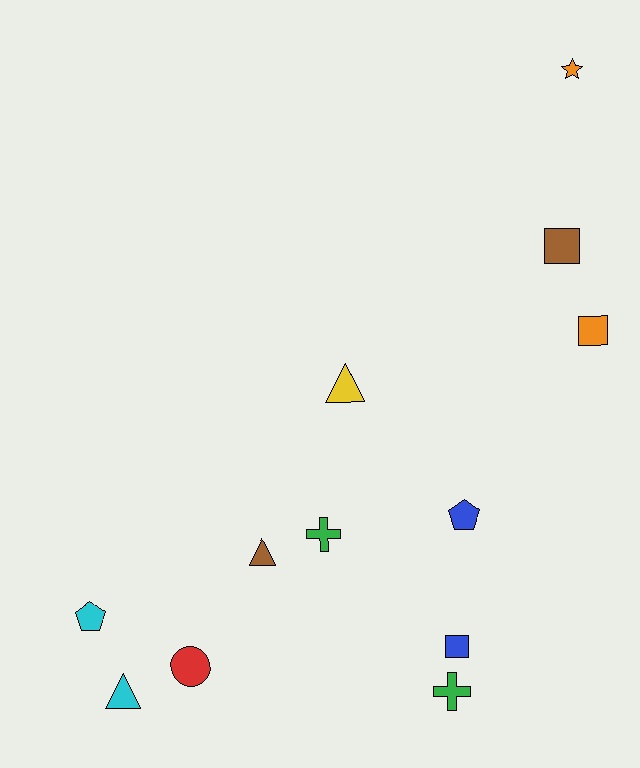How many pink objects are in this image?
There are no pink objects.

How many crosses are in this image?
There are 2 crosses.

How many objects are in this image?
There are 12 objects.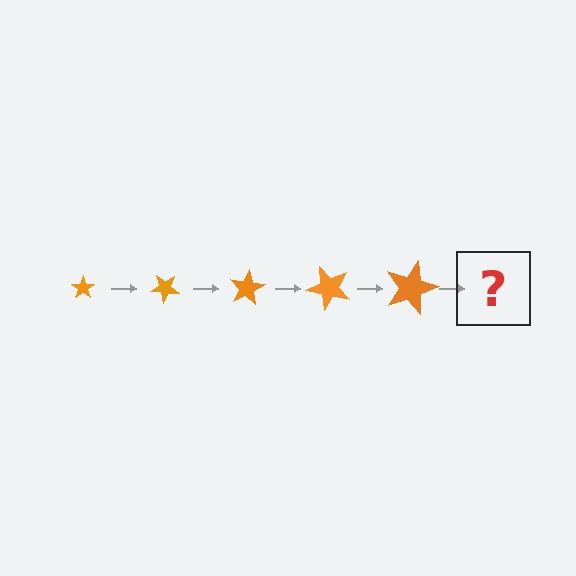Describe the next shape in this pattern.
It should be a star, larger than the previous one and rotated 200 degrees from the start.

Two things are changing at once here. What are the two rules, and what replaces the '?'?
The two rules are that the star grows larger each step and it rotates 40 degrees each step. The '?' should be a star, larger than the previous one and rotated 200 degrees from the start.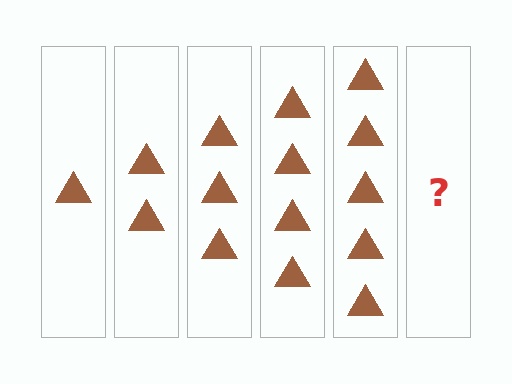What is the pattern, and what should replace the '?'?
The pattern is that each step adds one more triangle. The '?' should be 6 triangles.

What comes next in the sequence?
The next element should be 6 triangles.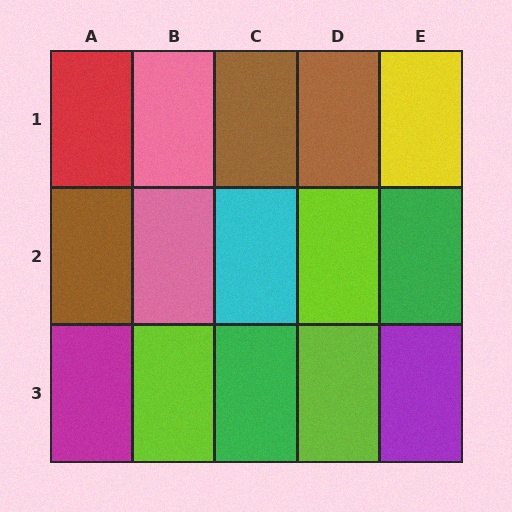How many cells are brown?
3 cells are brown.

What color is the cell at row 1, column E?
Yellow.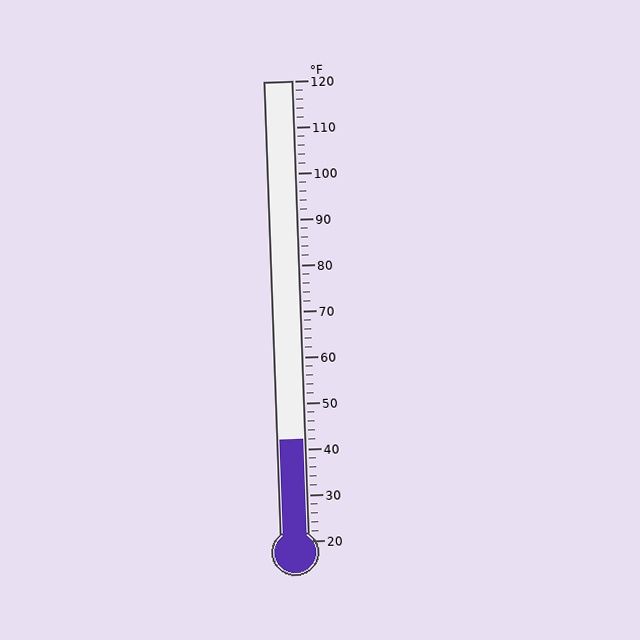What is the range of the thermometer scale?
The thermometer scale ranges from 20°F to 120°F.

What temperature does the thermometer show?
The thermometer shows approximately 42°F.